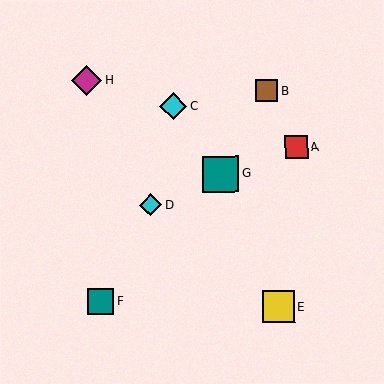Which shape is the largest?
The teal square (labeled G) is the largest.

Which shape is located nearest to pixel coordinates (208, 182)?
The teal square (labeled G) at (220, 174) is nearest to that location.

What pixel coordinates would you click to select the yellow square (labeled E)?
Click at (279, 307) to select the yellow square E.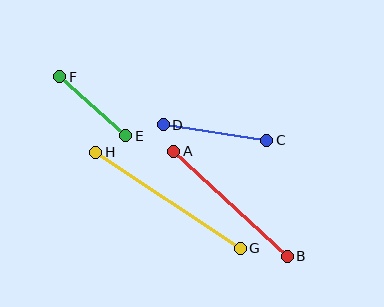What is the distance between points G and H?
The distance is approximately 174 pixels.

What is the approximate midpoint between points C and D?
The midpoint is at approximately (215, 132) pixels.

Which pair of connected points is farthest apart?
Points G and H are farthest apart.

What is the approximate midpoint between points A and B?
The midpoint is at approximately (230, 204) pixels.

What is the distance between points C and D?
The distance is approximately 105 pixels.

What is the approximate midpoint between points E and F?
The midpoint is at approximately (93, 106) pixels.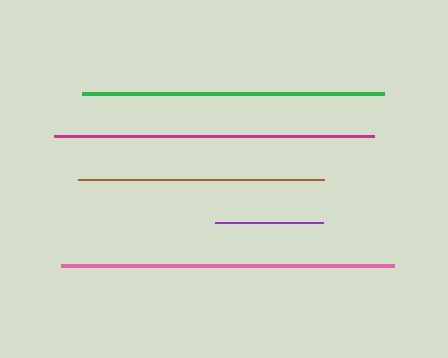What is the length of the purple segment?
The purple segment is approximately 108 pixels long.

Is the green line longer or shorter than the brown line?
The green line is longer than the brown line.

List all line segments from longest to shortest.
From longest to shortest: pink, magenta, green, brown, purple.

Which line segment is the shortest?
The purple line is the shortest at approximately 108 pixels.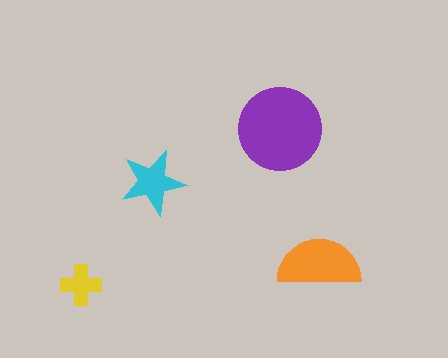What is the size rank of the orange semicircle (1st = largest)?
2nd.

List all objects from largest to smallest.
The purple circle, the orange semicircle, the cyan star, the yellow cross.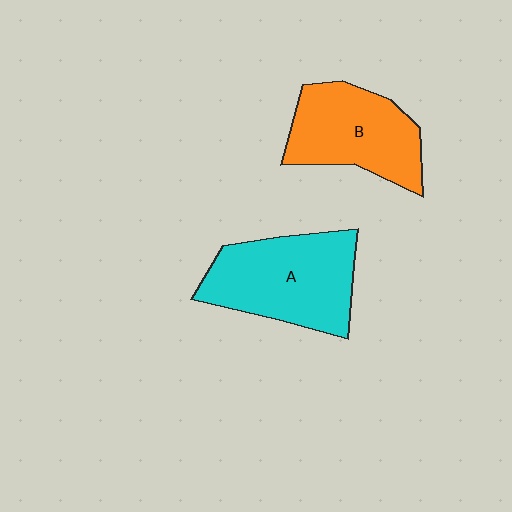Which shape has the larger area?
Shape A (cyan).